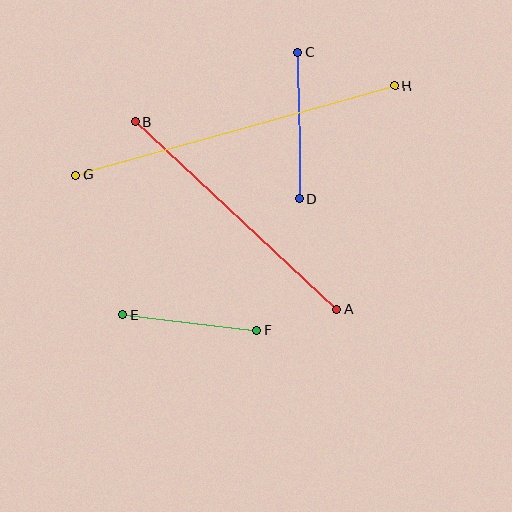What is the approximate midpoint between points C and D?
The midpoint is at approximately (299, 125) pixels.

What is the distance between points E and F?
The distance is approximately 135 pixels.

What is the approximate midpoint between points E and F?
The midpoint is at approximately (190, 323) pixels.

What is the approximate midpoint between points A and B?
The midpoint is at approximately (236, 216) pixels.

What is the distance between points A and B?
The distance is approximately 275 pixels.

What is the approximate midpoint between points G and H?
The midpoint is at approximately (235, 130) pixels.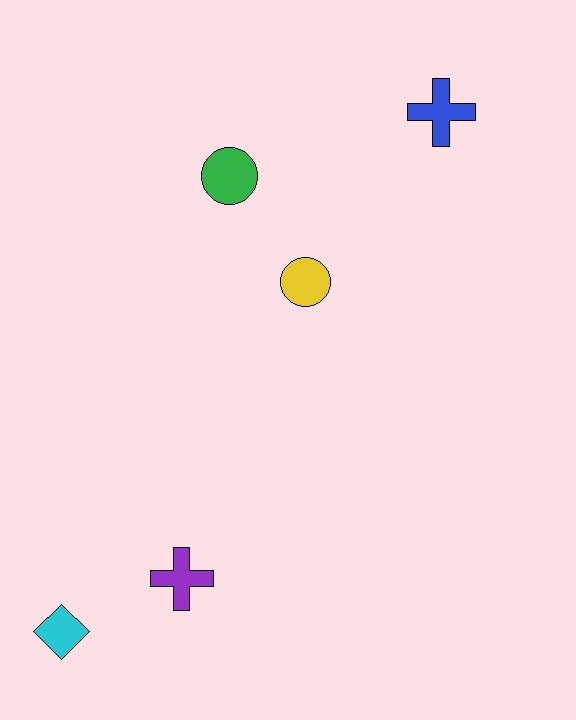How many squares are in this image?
There are no squares.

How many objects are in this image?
There are 5 objects.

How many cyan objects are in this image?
There is 1 cyan object.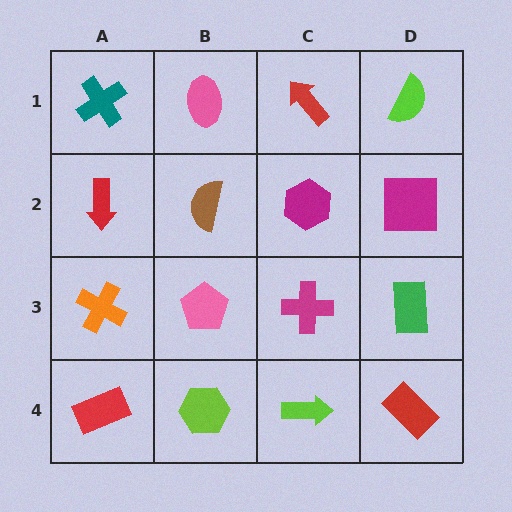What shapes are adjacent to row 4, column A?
An orange cross (row 3, column A), a lime hexagon (row 4, column B).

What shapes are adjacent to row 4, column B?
A pink pentagon (row 3, column B), a red rectangle (row 4, column A), a lime arrow (row 4, column C).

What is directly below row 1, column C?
A magenta hexagon.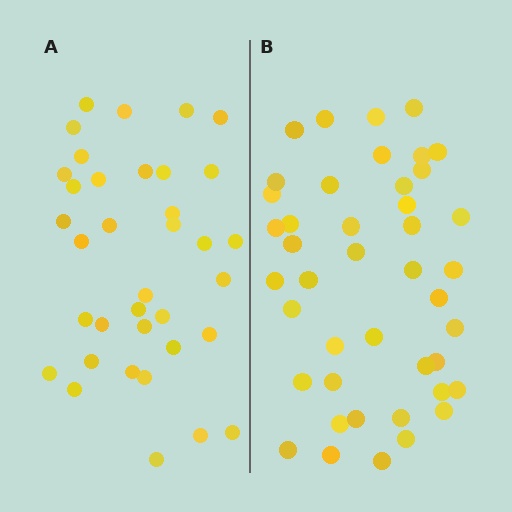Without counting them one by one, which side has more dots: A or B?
Region B (the right region) has more dots.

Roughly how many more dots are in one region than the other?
Region B has roughly 8 or so more dots than region A.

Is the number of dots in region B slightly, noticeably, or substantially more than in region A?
Region B has only slightly more — the two regions are fairly close. The ratio is roughly 1.2 to 1.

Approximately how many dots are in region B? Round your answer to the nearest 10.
About 40 dots. (The exact count is 43, which rounds to 40.)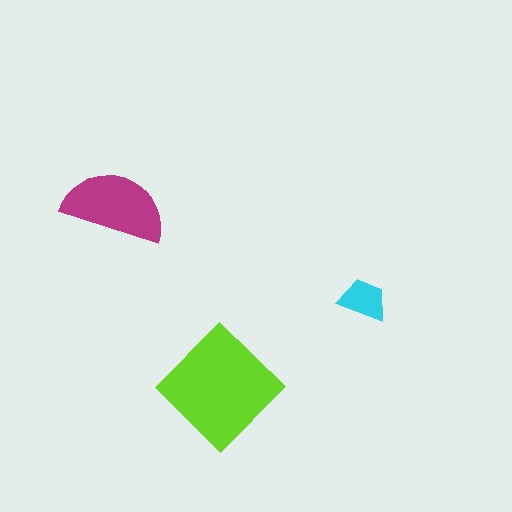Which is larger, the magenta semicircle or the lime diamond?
The lime diamond.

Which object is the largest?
The lime diamond.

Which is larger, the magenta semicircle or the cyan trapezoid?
The magenta semicircle.